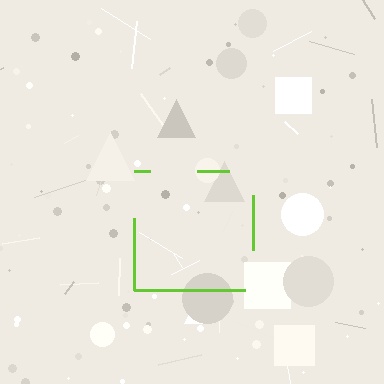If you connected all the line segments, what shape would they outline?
They would outline a square.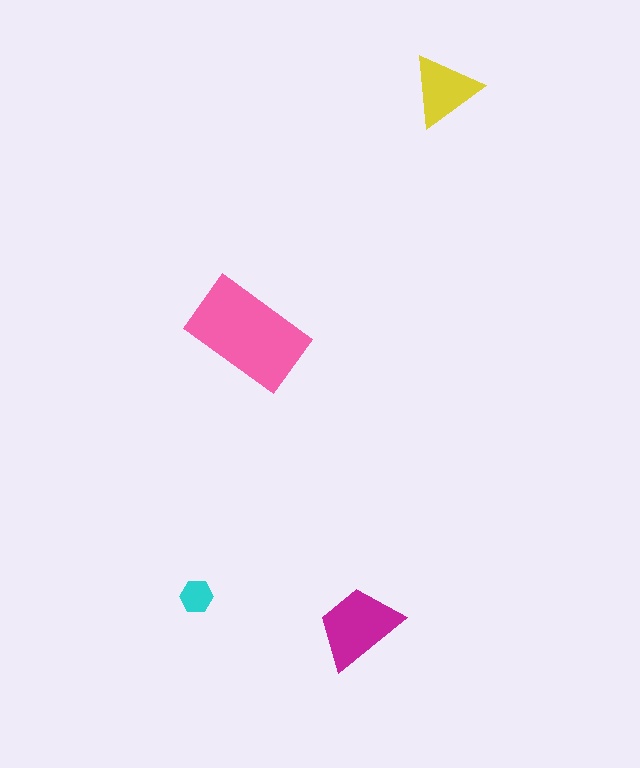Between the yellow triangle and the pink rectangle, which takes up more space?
The pink rectangle.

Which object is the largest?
The pink rectangle.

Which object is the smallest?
The cyan hexagon.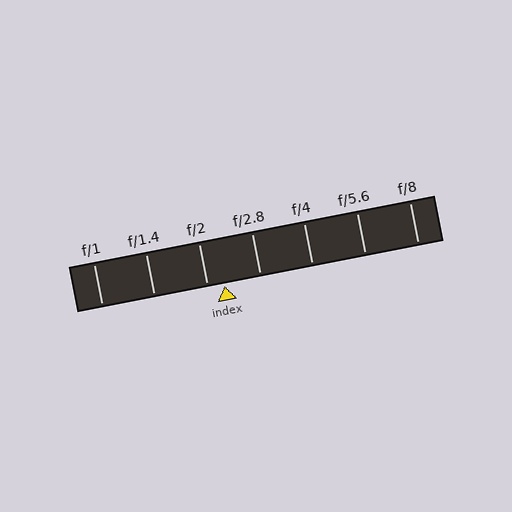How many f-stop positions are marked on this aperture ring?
There are 7 f-stop positions marked.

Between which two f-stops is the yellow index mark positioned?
The index mark is between f/2 and f/2.8.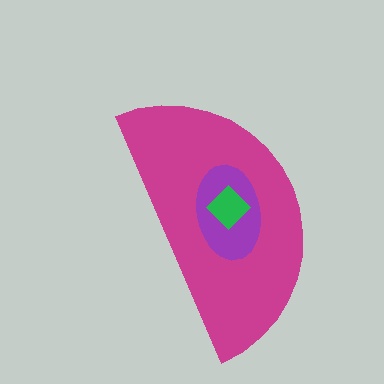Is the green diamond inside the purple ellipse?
Yes.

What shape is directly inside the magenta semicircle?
The purple ellipse.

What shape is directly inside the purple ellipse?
The green diamond.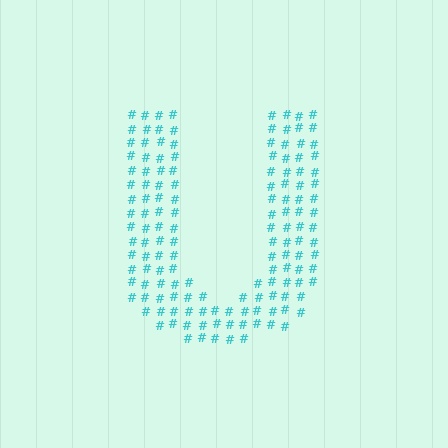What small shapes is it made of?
It is made of small hash symbols.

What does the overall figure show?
The overall figure shows the letter U.